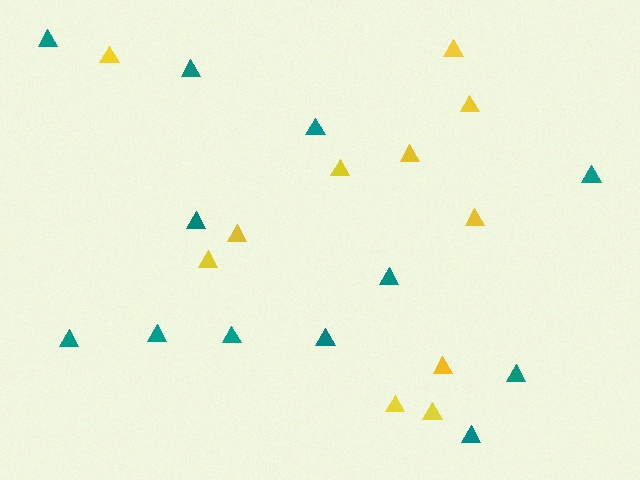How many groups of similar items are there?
There are 2 groups: one group of teal triangles (12) and one group of yellow triangles (11).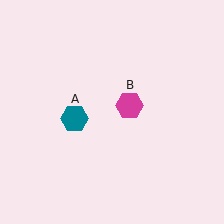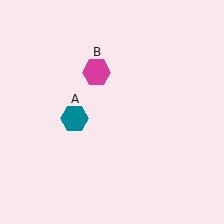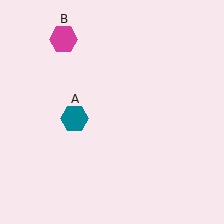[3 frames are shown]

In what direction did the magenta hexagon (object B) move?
The magenta hexagon (object B) moved up and to the left.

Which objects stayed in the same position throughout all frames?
Teal hexagon (object A) remained stationary.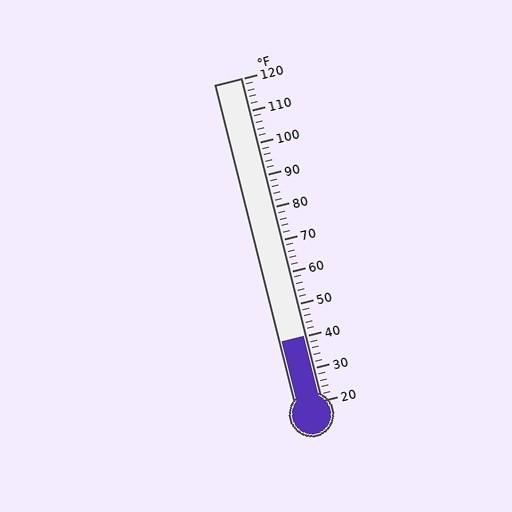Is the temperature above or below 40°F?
The temperature is at 40°F.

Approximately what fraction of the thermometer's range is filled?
The thermometer is filled to approximately 20% of its range.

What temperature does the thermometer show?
The thermometer shows approximately 40°F.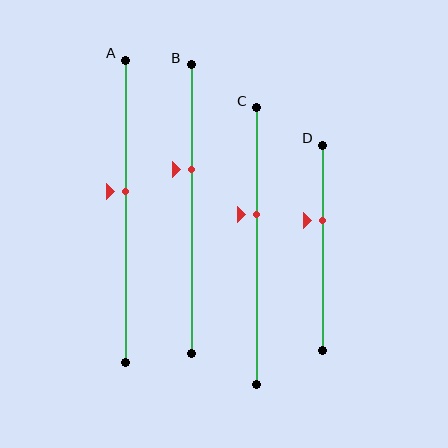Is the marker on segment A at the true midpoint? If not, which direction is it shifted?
No, the marker on segment A is shifted upward by about 7% of the segment length.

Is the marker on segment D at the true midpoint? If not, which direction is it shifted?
No, the marker on segment D is shifted upward by about 13% of the segment length.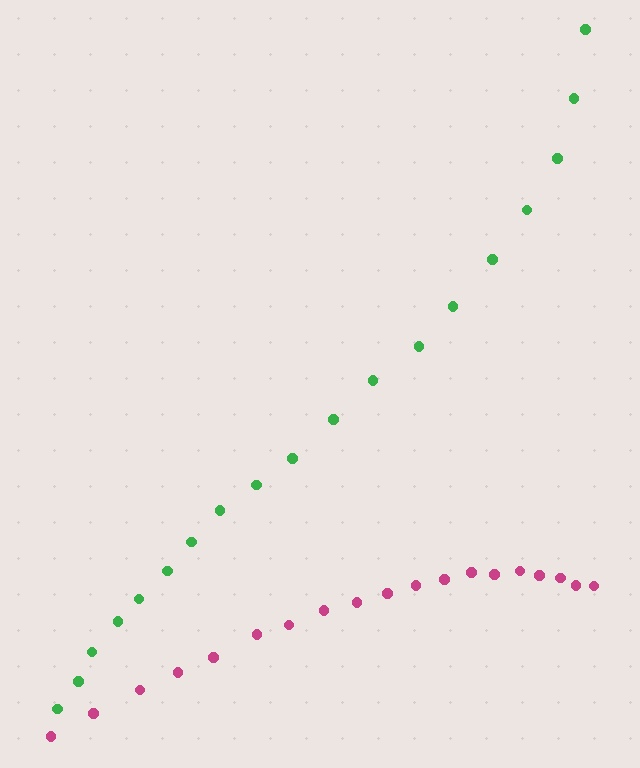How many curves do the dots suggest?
There are 2 distinct paths.